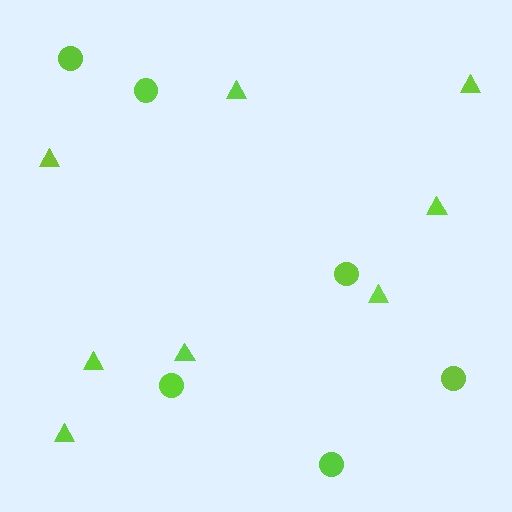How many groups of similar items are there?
There are 2 groups: one group of triangles (8) and one group of circles (6).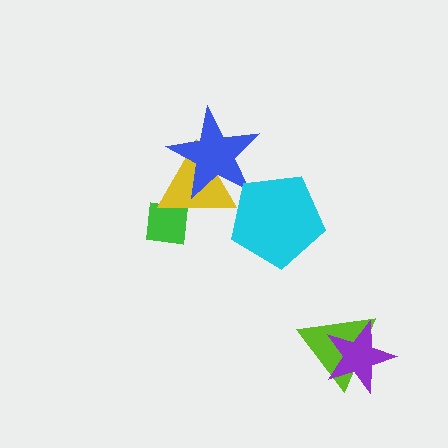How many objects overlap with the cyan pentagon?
0 objects overlap with the cyan pentagon.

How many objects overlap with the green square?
1 object overlaps with the green square.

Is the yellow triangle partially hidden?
Yes, it is partially covered by another shape.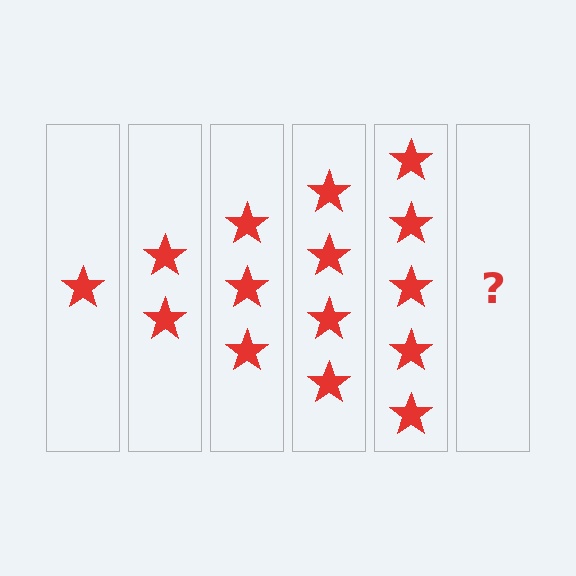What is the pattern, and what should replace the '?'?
The pattern is that each step adds one more star. The '?' should be 6 stars.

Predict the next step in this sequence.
The next step is 6 stars.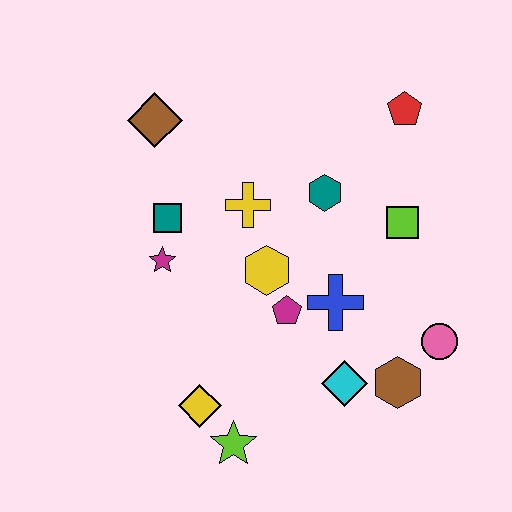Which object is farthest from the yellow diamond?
The red pentagon is farthest from the yellow diamond.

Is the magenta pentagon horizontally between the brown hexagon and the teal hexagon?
No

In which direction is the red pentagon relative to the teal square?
The red pentagon is to the right of the teal square.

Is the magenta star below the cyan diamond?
No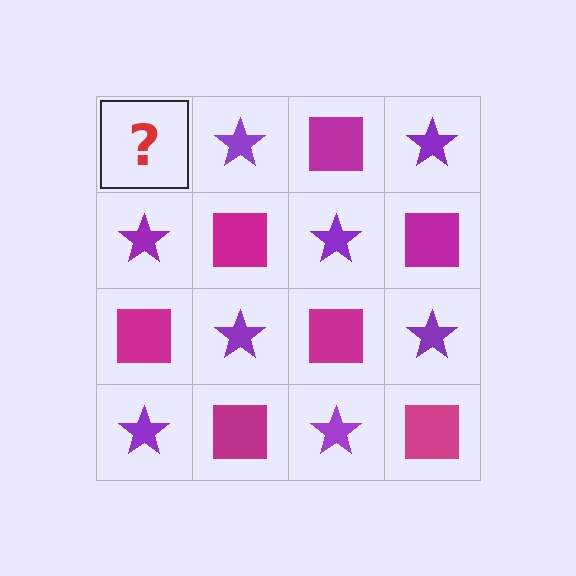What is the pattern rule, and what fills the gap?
The rule is that it alternates magenta square and purple star in a checkerboard pattern. The gap should be filled with a magenta square.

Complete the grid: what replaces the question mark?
The question mark should be replaced with a magenta square.